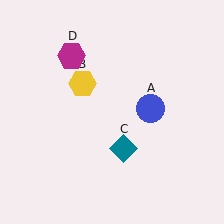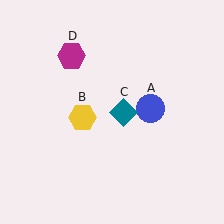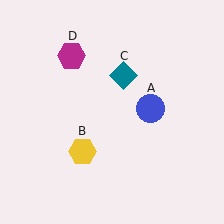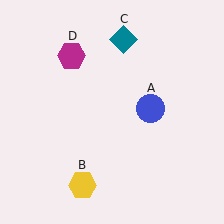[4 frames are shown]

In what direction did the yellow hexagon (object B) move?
The yellow hexagon (object B) moved down.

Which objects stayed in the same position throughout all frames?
Blue circle (object A) and magenta hexagon (object D) remained stationary.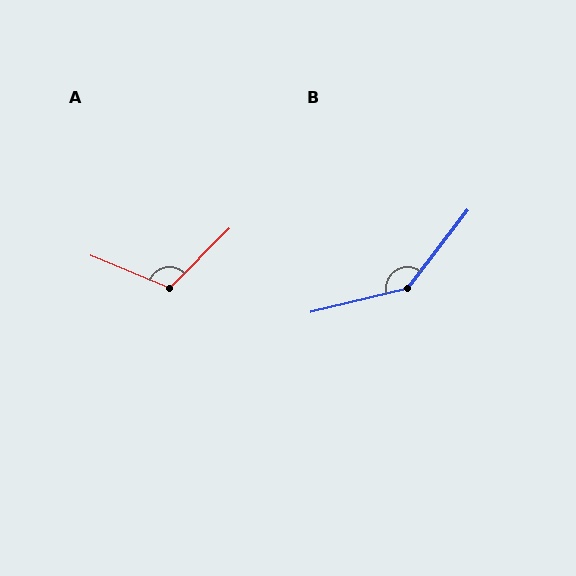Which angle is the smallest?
A, at approximately 113 degrees.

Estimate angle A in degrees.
Approximately 113 degrees.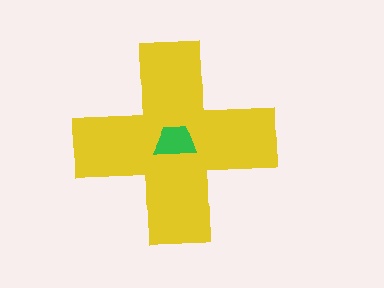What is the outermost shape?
The yellow cross.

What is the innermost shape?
The green trapezoid.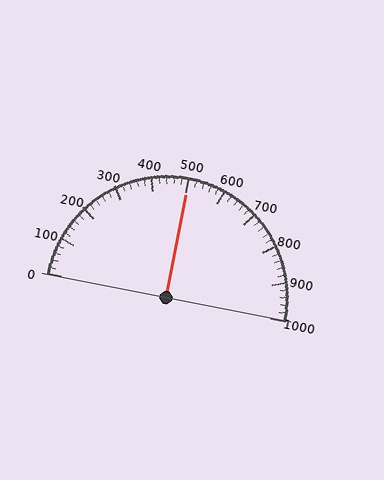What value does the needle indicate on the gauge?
The needle indicates approximately 500.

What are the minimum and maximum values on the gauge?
The gauge ranges from 0 to 1000.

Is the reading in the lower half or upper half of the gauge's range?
The reading is in the upper half of the range (0 to 1000).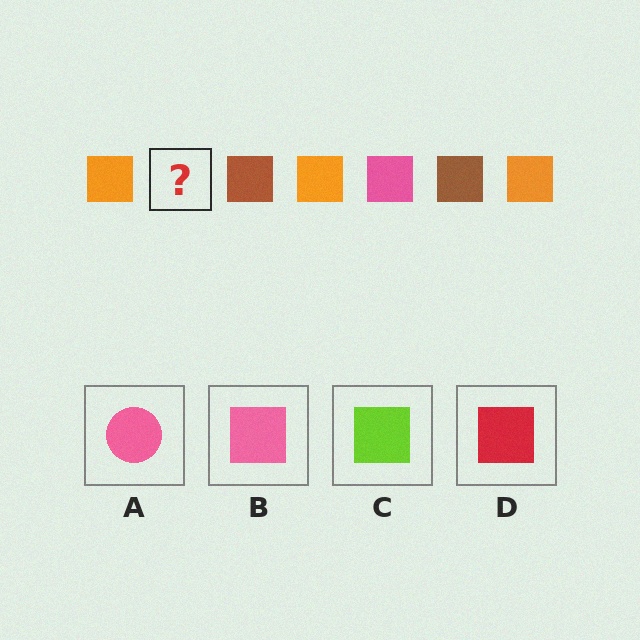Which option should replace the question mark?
Option B.